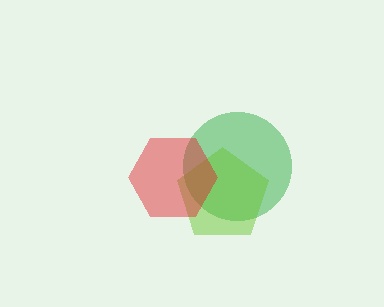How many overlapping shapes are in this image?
There are 3 overlapping shapes in the image.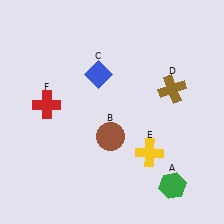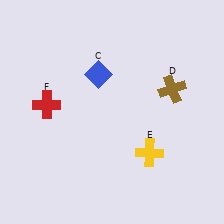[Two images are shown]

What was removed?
The brown circle (B), the green hexagon (A) were removed in Image 2.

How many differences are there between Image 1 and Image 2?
There are 2 differences between the two images.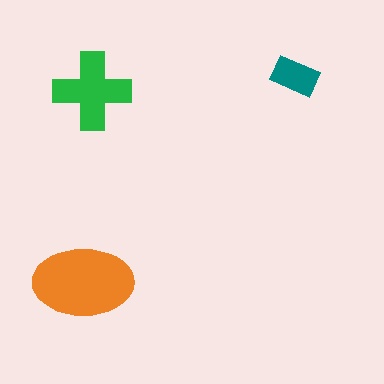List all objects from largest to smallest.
The orange ellipse, the green cross, the teal rectangle.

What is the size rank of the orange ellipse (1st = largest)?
1st.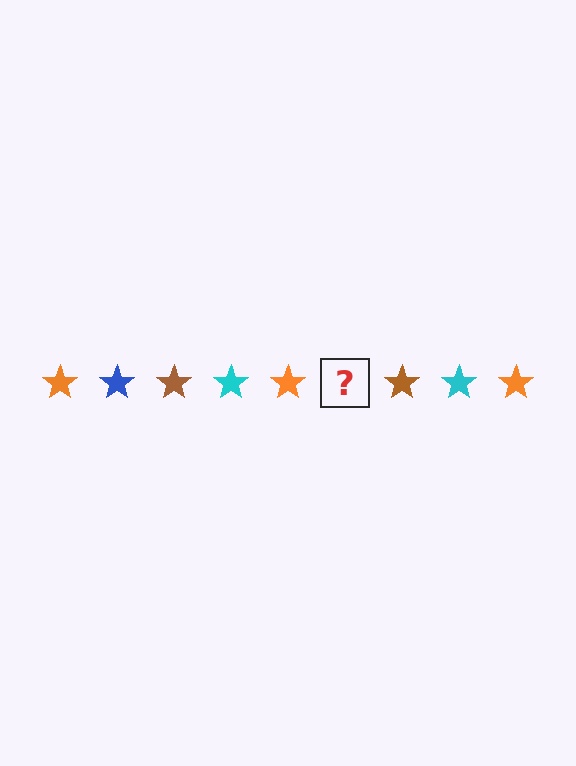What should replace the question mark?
The question mark should be replaced with a blue star.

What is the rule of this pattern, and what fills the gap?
The rule is that the pattern cycles through orange, blue, brown, cyan stars. The gap should be filled with a blue star.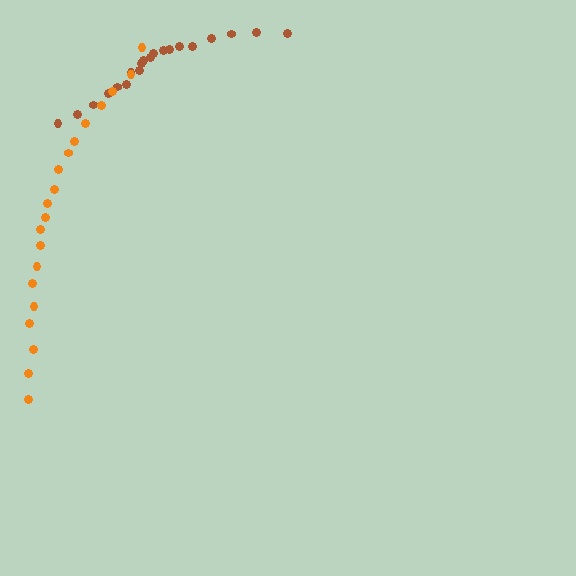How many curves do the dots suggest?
There are 2 distinct paths.